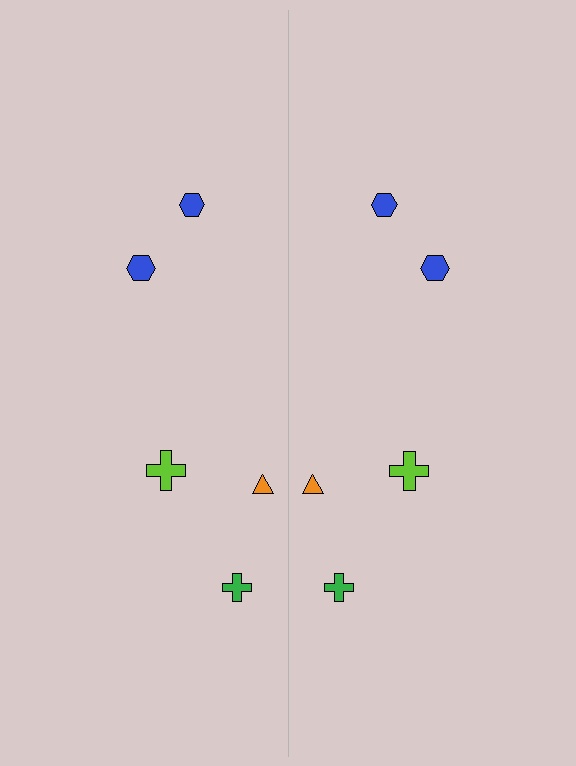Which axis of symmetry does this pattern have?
The pattern has a vertical axis of symmetry running through the center of the image.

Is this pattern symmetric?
Yes, this pattern has bilateral (reflection) symmetry.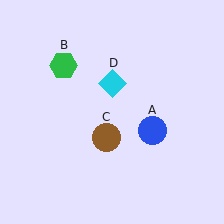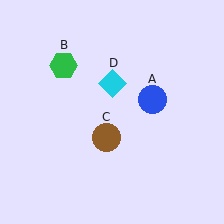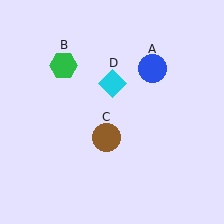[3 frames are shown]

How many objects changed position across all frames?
1 object changed position: blue circle (object A).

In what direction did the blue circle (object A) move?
The blue circle (object A) moved up.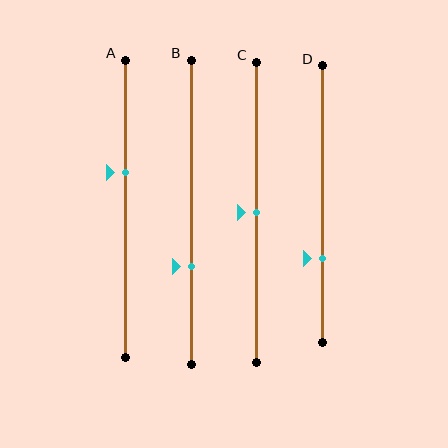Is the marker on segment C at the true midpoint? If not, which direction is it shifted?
Yes, the marker on segment C is at the true midpoint.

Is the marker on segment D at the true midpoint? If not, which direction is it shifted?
No, the marker on segment D is shifted downward by about 20% of the segment length.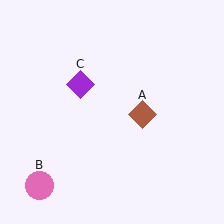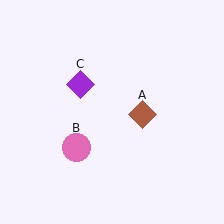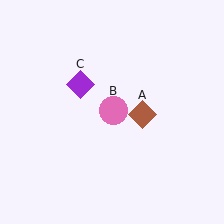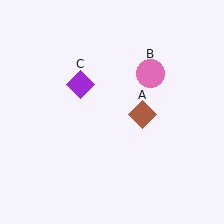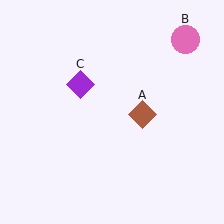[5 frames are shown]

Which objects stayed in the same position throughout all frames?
Brown diamond (object A) and purple diamond (object C) remained stationary.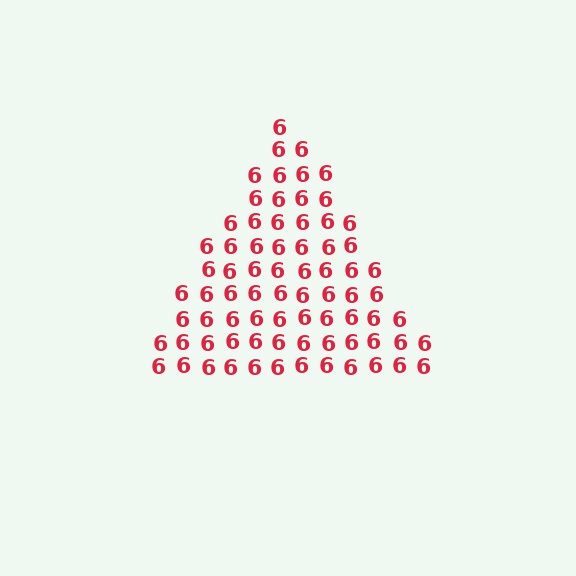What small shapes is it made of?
It is made of small digit 6's.